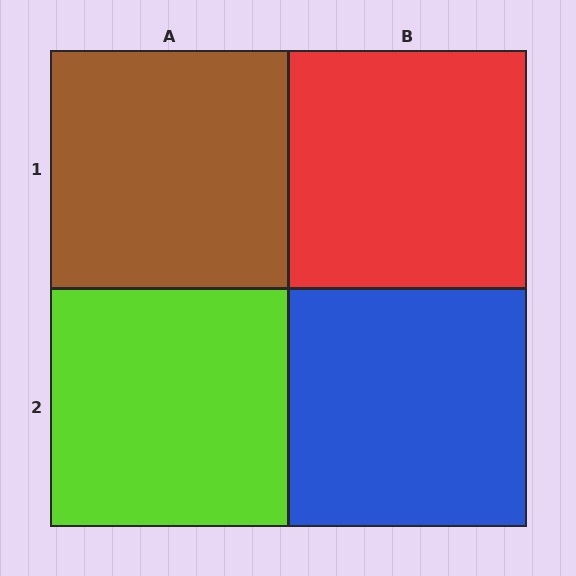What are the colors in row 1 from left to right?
Brown, red.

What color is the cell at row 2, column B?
Blue.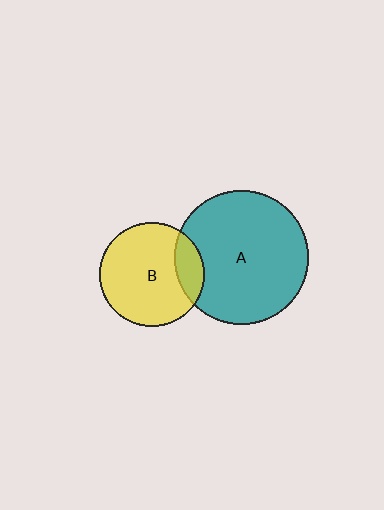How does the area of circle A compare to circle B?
Approximately 1.6 times.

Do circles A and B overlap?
Yes.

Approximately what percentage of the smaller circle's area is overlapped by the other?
Approximately 15%.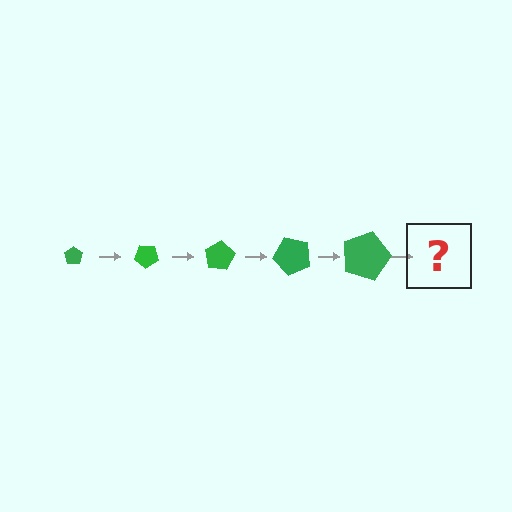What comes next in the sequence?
The next element should be a pentagon, larger than the previous one and rotated 200 degrees from the start.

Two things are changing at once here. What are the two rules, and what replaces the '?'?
The two rules are that the pentagon grows larger each step and it rotates 40 degrees each step. The '?' should be a pentagon, larger than the previous one and rotated 200 degrees from the start.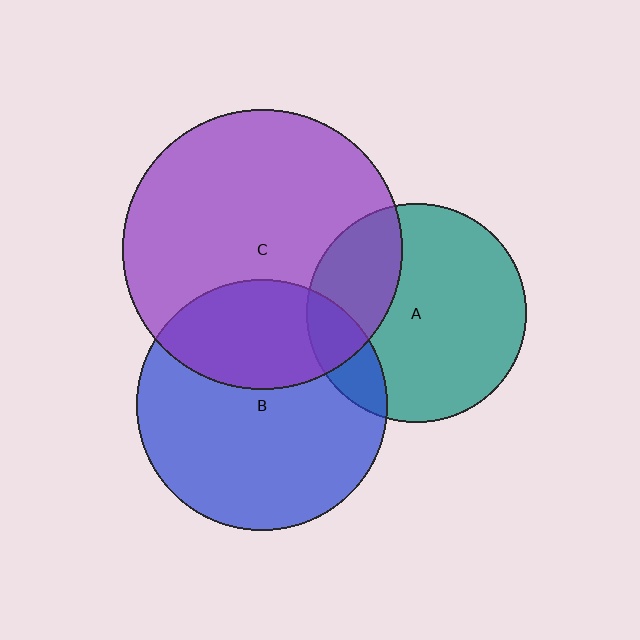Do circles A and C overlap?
Yes.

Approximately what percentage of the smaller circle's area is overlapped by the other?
Approximately 30%.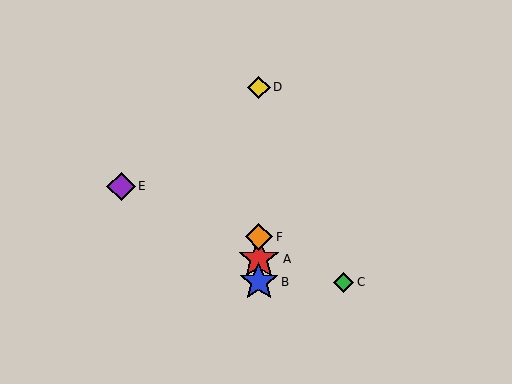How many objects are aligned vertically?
4 objects (A, B, D, F) are aligned vertically.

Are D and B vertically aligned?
Yes, both are at x≈259.